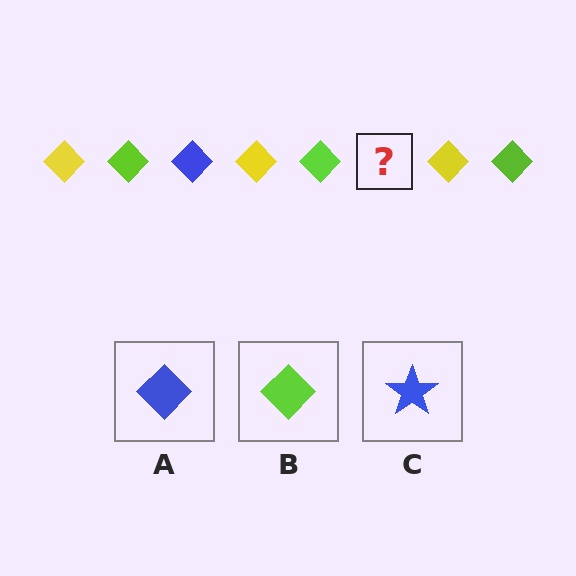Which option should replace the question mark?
Option A.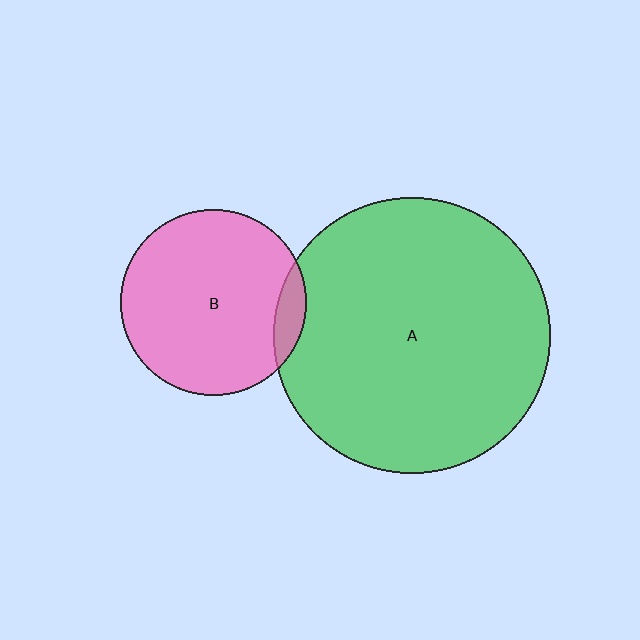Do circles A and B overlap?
Yes.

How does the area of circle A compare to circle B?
Approximately 2.2 times.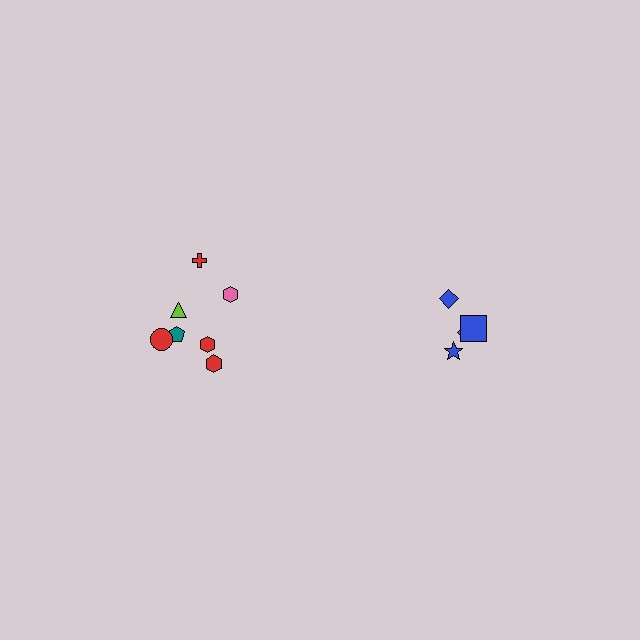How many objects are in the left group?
There are 7 objects.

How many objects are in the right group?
There are 4 objects.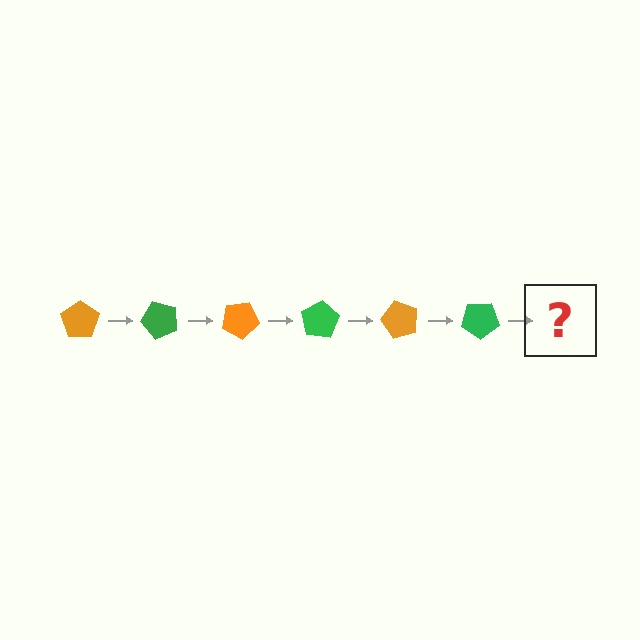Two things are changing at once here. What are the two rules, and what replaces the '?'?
The two rules are that it rotates 50 degrees each step and the color cycles through orange and green. The '?' should be an orange pentagon, rotated 300 degrees from the start.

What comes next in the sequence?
The next element should be an orange pentagon, rotated 300 degrees from the start.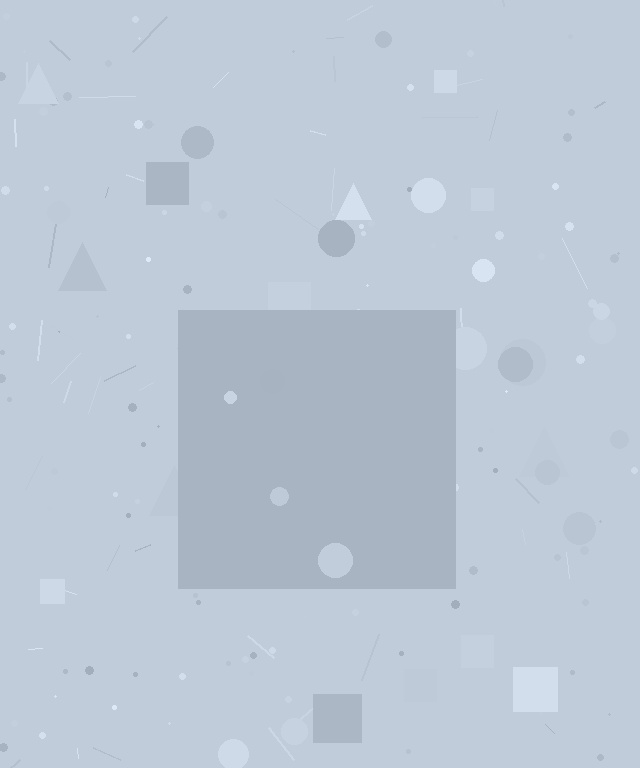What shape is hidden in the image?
A square is hidden in the image.